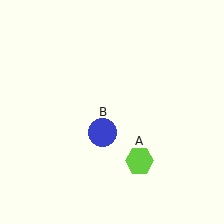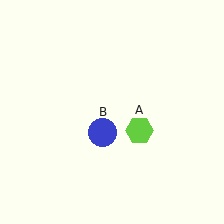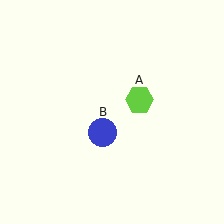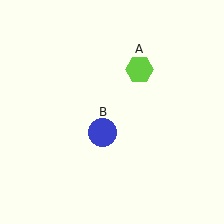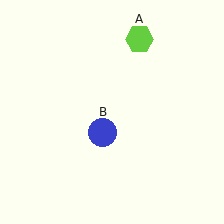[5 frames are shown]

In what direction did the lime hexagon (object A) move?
The lime hexagon (object A) moved up.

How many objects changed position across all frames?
1 object changed position: lime hexagon (object A).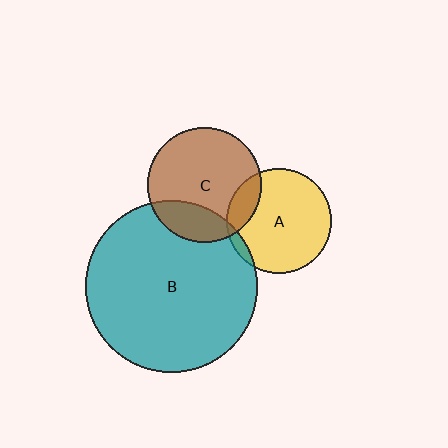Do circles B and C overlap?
Yes.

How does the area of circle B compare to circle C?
Approximately 2.2 times.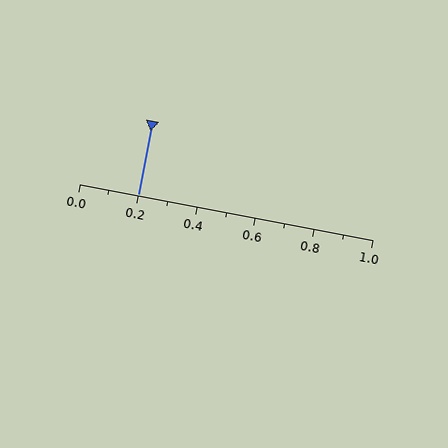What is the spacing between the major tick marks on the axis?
The major ticks are spaced 0.2 apart.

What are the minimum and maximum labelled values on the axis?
The axis runs from 0.0 to 1.0.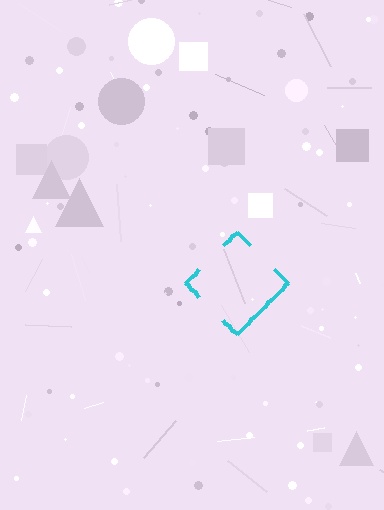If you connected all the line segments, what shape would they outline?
They would outline a diamond.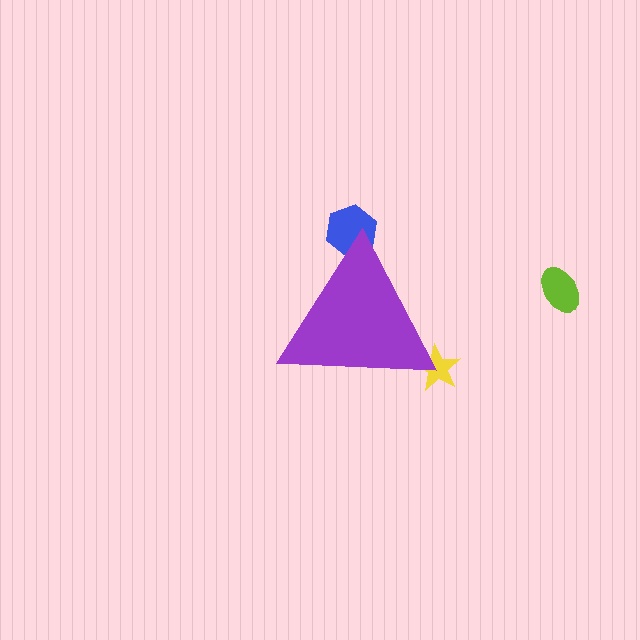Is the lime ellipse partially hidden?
No, the lime ellipse is fully visible.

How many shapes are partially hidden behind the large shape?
2 shapes are partially hidden.